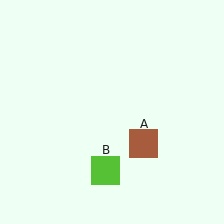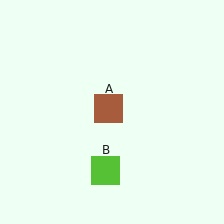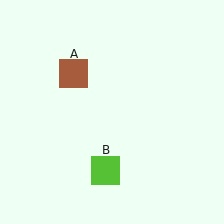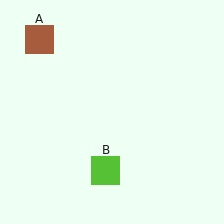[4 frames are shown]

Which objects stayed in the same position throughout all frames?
Lime square (object B) remained stationary.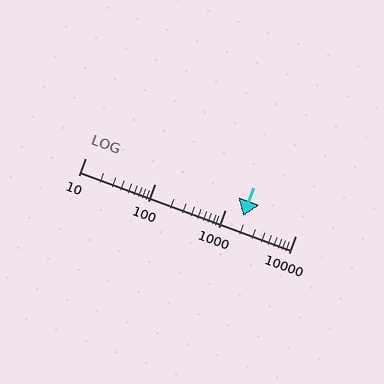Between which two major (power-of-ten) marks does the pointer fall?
The pointer is between 1000 and 10000.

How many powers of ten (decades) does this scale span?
The scale spans 3 decades, from 10 to 10000.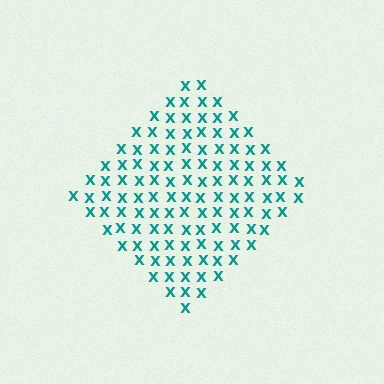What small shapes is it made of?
It is made of small letter X's.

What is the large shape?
The large shape is a diamond.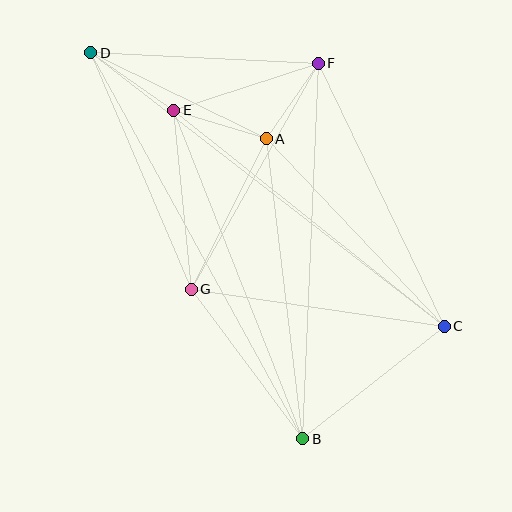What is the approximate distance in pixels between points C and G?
The distance between C and G is approximately 256 pixels.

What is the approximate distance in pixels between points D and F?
The distance between D and F is approximately 228 pixels.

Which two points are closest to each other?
Points A and F are closest to each other.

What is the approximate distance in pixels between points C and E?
The distance between C and E is approximately 346 pixels.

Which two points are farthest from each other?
Points C and D are farthest from each other.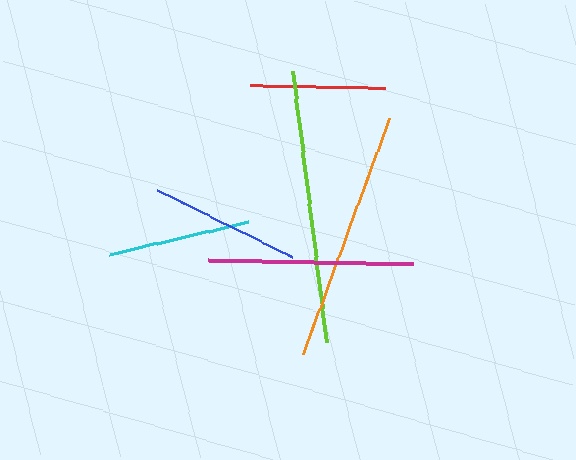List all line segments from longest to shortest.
From longest to shortest: lime, orange, magenta, blue, cyan, red.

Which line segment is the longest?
The lime line is the longest at approximately 273 pixels.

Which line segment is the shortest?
The red line is the shortest at approximately 135 pixels.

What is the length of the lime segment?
The lime segment is approximately 273 pixels long.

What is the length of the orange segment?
The orange segment is approximately 252 pixels long.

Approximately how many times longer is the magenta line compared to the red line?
The magenta line is approximately 1.5 times the length of the red line.